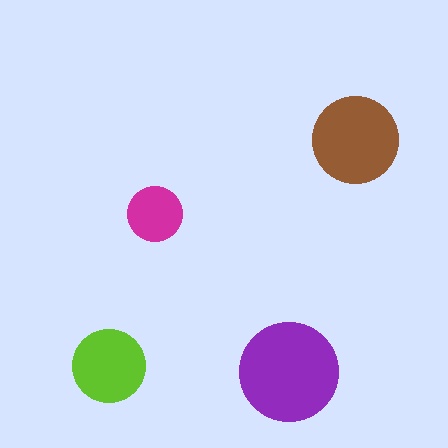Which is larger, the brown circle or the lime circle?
The brown one.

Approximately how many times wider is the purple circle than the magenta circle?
About 2 times wider.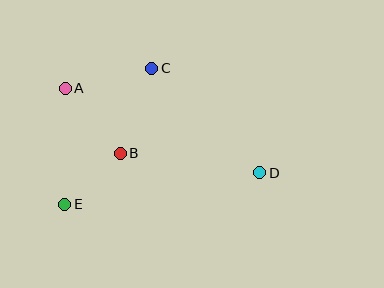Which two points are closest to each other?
Points B and E are closest to each other.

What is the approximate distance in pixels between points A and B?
The distance between A and B is approximately 85 pixels.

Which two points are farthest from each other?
Points A and D are farthest from each other.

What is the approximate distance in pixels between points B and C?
The distance between B and C is approximately 91 pixels.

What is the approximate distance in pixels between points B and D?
The distance between B and D is approximately 141 pixels.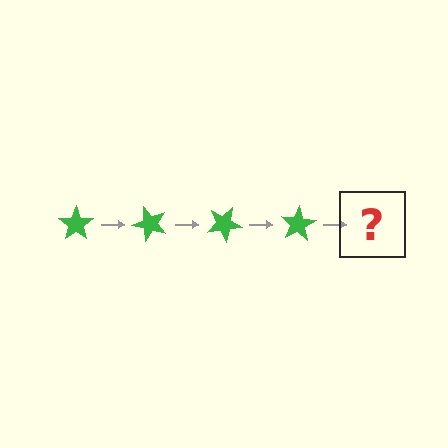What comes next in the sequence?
The next element should be a green star rotated 200 degrees.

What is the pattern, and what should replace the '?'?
The pattern is that the star rotates 50 degrees each step. The '?' should be a green star rotated 200 degrees.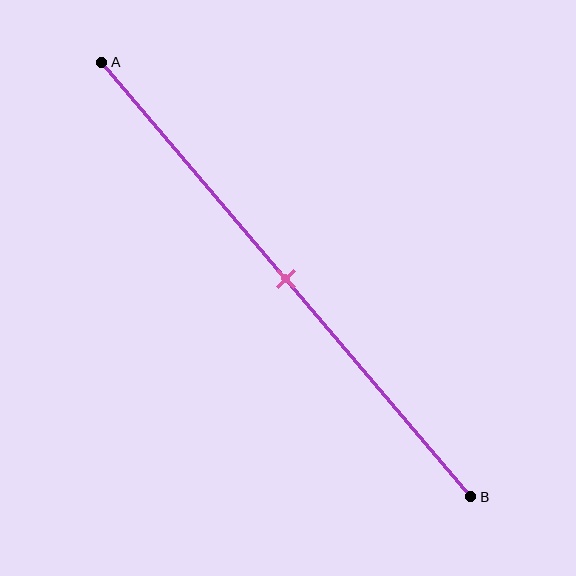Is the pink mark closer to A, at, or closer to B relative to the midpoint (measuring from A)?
The pink mark is approximately at the midpoint of segment AB.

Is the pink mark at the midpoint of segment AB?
Yes, the mark is approximately at the midpoint.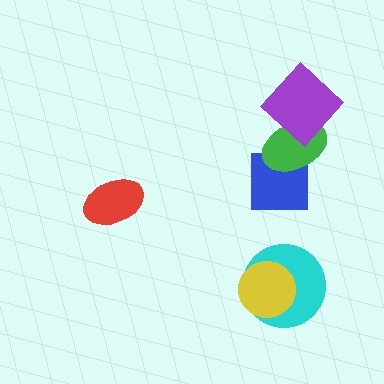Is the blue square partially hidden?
Yes, it is partially covered by another shape.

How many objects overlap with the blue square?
1 object overlaps with the blue square.